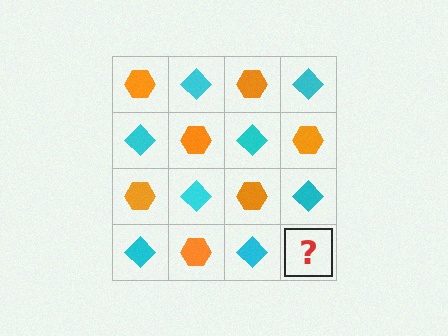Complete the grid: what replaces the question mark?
The question mark should be replaced with an orange hexagon.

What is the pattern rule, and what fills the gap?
The rule is that it alternates orange hexagon and cyan diamond in a checkerboard pattern. The gap should be filled with an orange hexagon.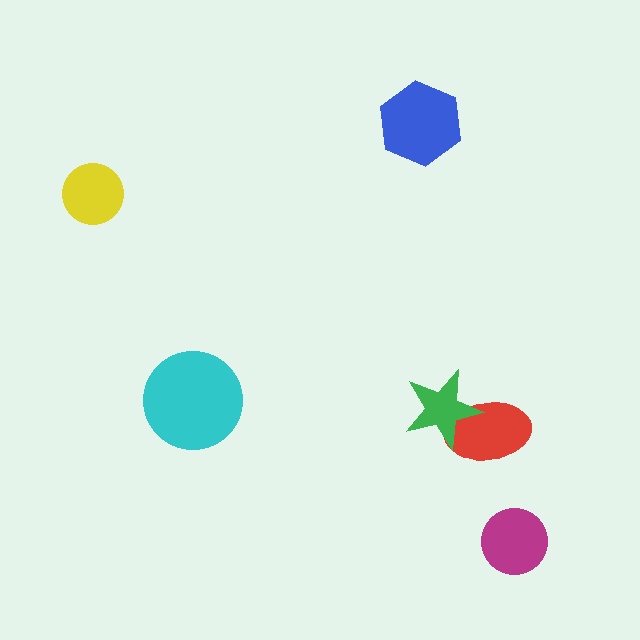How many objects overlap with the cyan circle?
0 objects overlap with the cyan circle.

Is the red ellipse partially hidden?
Yes, it is partially covered by another shape.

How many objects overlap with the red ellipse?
1 object overlaps with the red ellipse.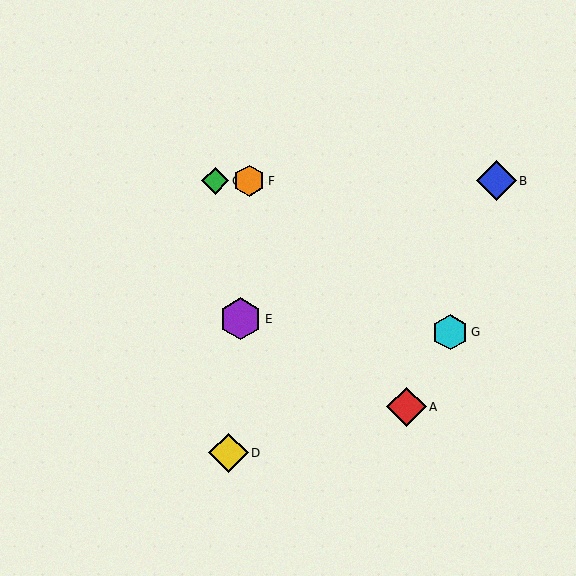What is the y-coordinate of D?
Object D is at y≈453.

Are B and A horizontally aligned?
No, B is at y≈181 and A is at y≈407.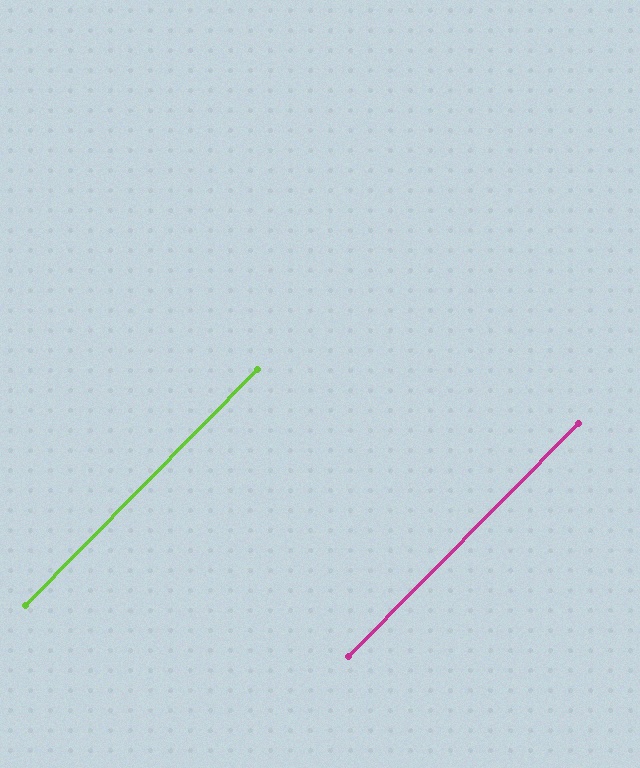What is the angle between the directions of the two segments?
Approximately 0 degrees.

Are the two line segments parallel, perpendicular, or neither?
Parallel — their directions differ by only 0.1°.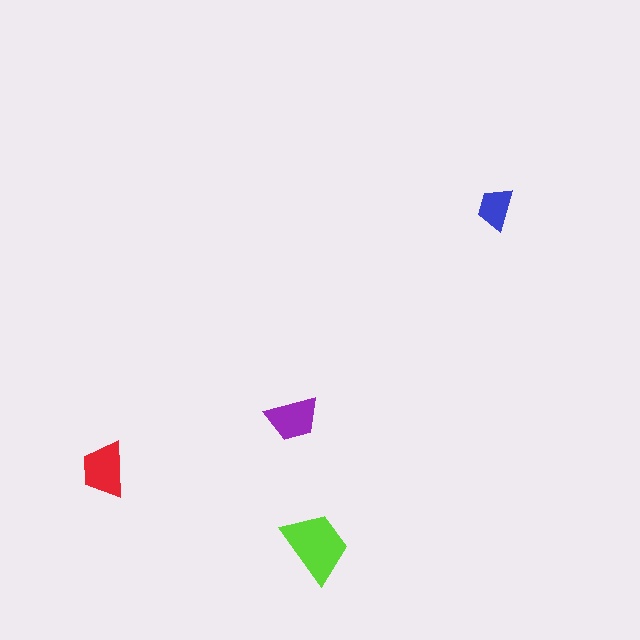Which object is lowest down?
The lime trapezoid is bottommost.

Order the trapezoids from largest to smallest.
the lime one, the red one, the purple one, the blue one.